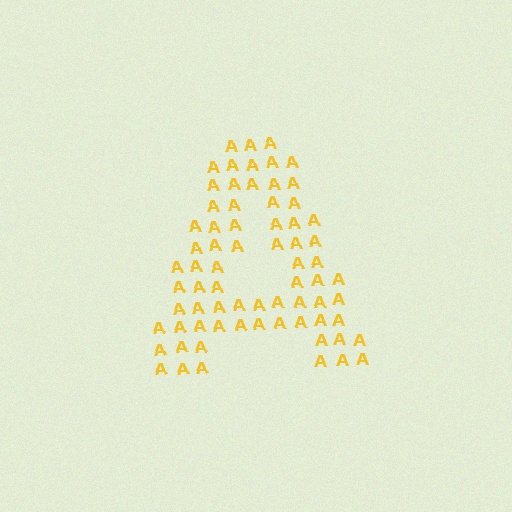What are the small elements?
The small elements are letter A's.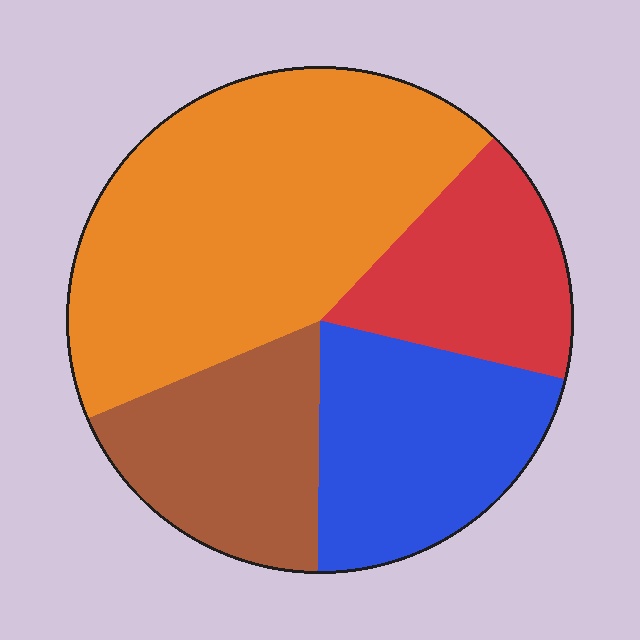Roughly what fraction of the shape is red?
Red takes up less than a quarter of the shape.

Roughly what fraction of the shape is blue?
Blue takes up about one fifth (1/5) of the shape.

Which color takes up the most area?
Orange, at roughly 45%.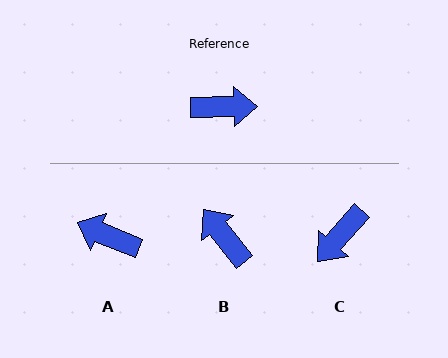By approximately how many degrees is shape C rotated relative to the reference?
Approximately 132 degrees clockwise.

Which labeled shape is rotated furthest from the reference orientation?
A, about 157 degrees away.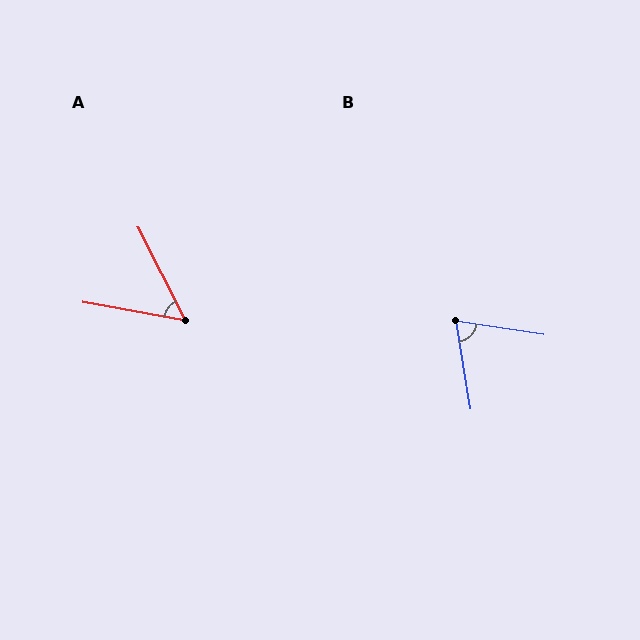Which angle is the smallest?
A, at approximately 53 degrees.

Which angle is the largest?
B, at approximately 72 degrees.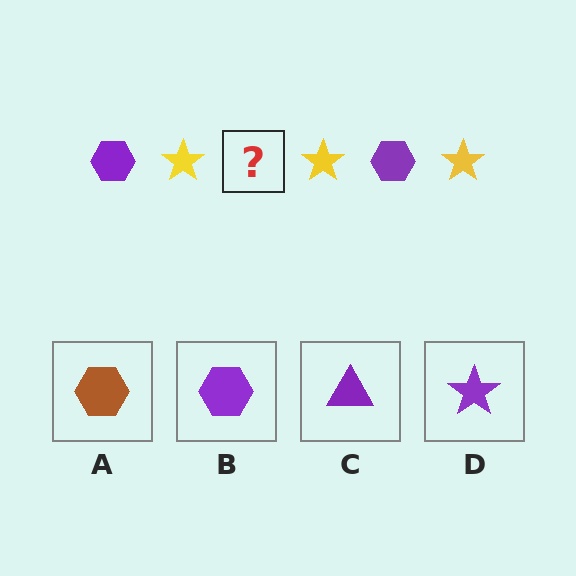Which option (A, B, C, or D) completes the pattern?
B.